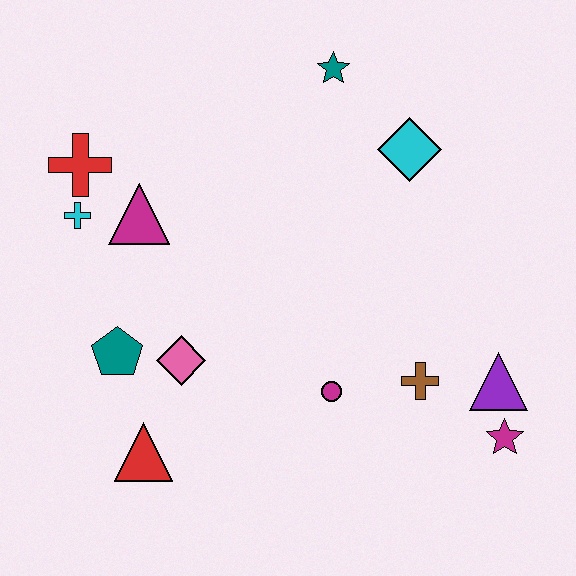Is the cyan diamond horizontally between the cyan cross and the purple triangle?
Yes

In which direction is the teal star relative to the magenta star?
The teal star is above the magenta star.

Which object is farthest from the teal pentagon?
The magenta star is farthest from the teal pentagon.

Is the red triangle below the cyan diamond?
Yes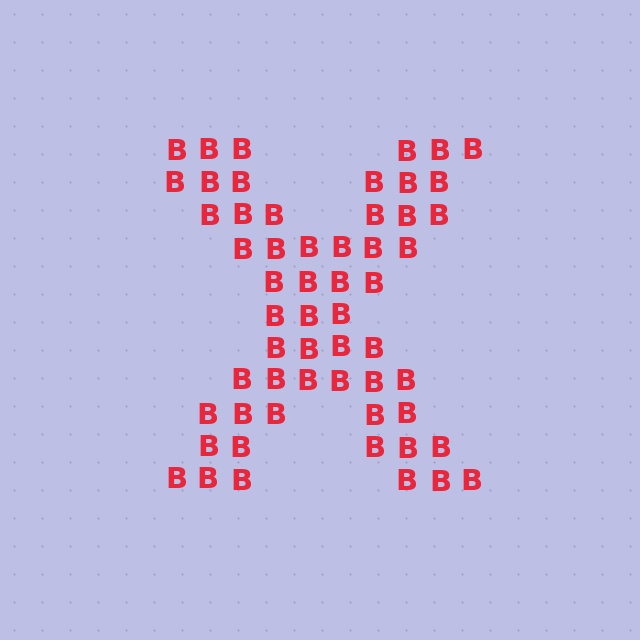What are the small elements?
The small elements are letter B's.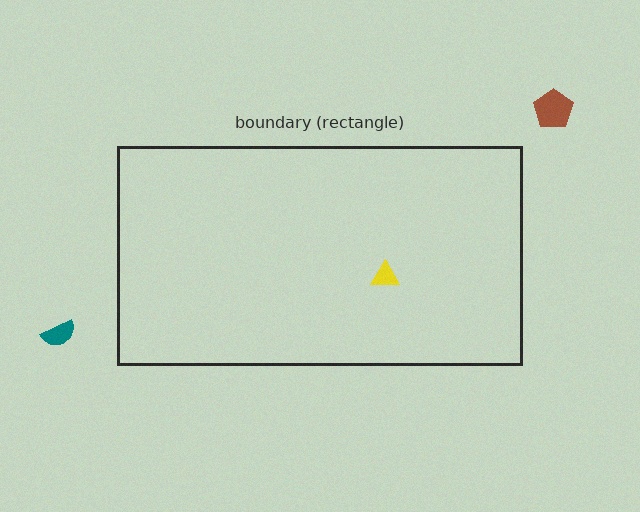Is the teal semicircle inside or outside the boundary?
Outside.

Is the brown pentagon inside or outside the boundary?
Outside.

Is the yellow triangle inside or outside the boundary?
Inside.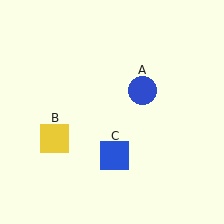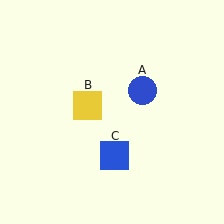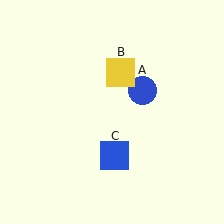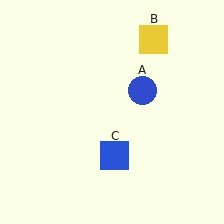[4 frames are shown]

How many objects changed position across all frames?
1 object changed position: yellow square (object B).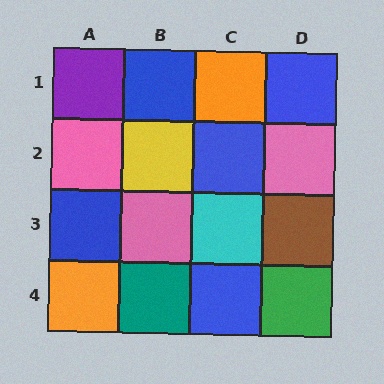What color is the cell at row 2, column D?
Pink.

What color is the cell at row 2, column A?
Pink.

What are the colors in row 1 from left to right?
Purple, blue, orange, blue.